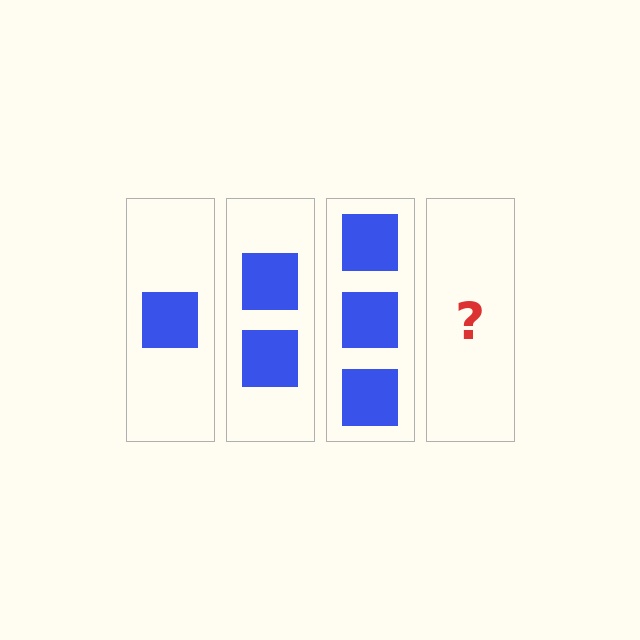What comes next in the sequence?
The next element should be 4 squares.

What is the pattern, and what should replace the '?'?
The pattern is that each step adds one more square. The '?' should be 4 squares.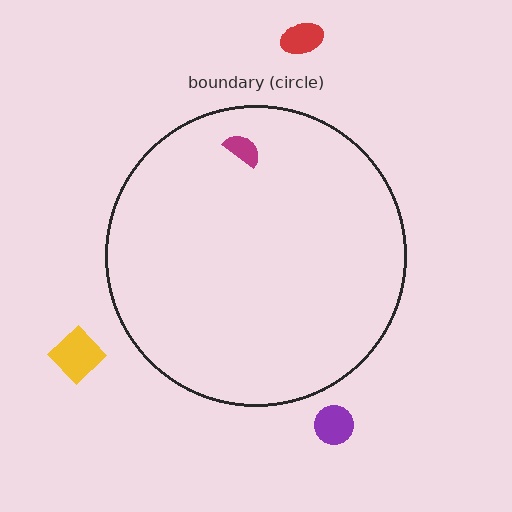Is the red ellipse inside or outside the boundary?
Outside.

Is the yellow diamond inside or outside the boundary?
Outside.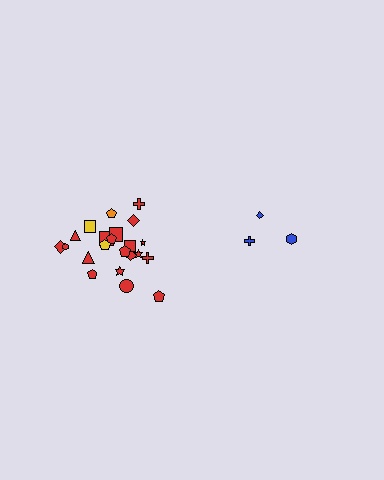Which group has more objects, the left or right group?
The left group.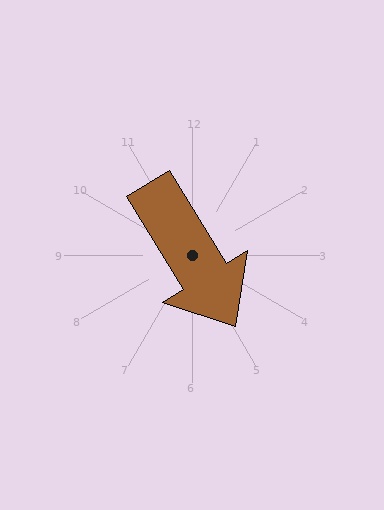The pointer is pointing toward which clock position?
Roughly 5 o'clock.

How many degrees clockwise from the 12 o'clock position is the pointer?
Approximately 148 degrees.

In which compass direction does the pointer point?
Southeast.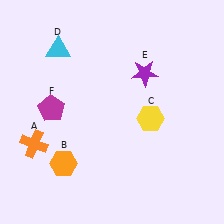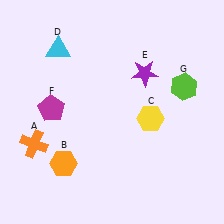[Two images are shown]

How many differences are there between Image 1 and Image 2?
There is 1 difference between the two images.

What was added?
A lime hexagon (G) was added in Image 2.